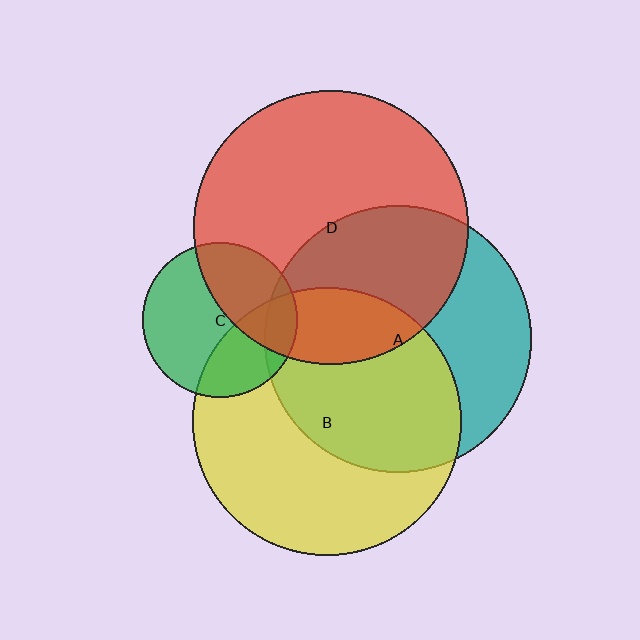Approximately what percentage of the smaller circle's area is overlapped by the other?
Approximately 20%.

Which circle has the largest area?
Circle D (red).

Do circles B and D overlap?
Yes.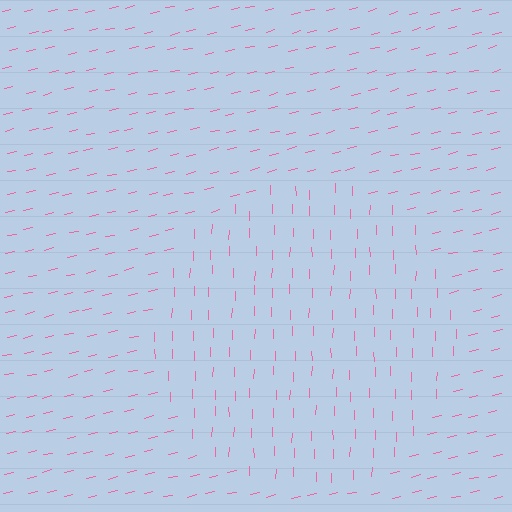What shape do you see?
I see a circle.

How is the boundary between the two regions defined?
The boundary is defined purely by a change in line orientation (approximately 76 degrees difference). All lines are the same color and thickness.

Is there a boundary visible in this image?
Yes, there is a texture boundary formed by a change in line orientation.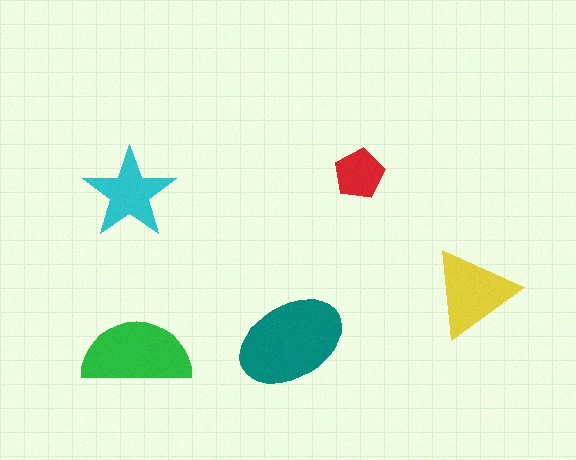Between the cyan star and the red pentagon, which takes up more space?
The cyan star.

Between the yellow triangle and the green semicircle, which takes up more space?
The green semicircle.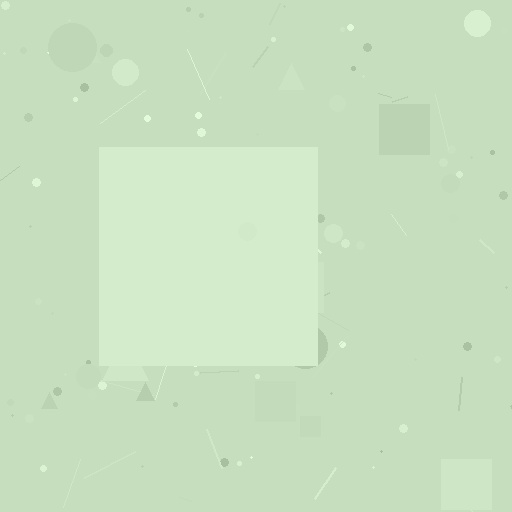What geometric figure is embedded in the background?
A square is embedded in the background.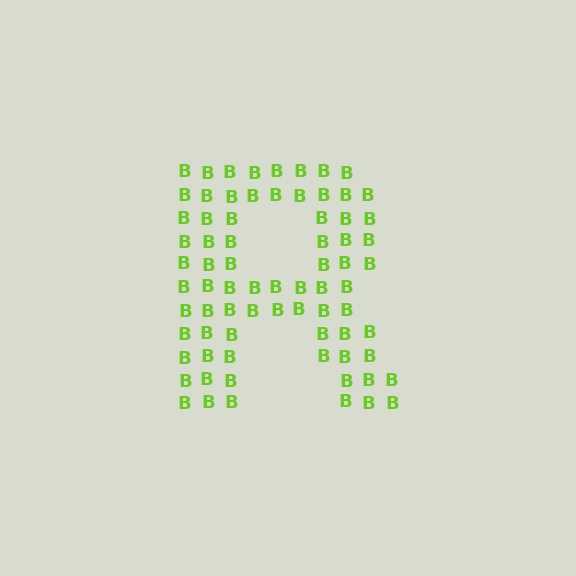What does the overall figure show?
The overall figure shows the letter R.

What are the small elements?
The small elements are letter B's.